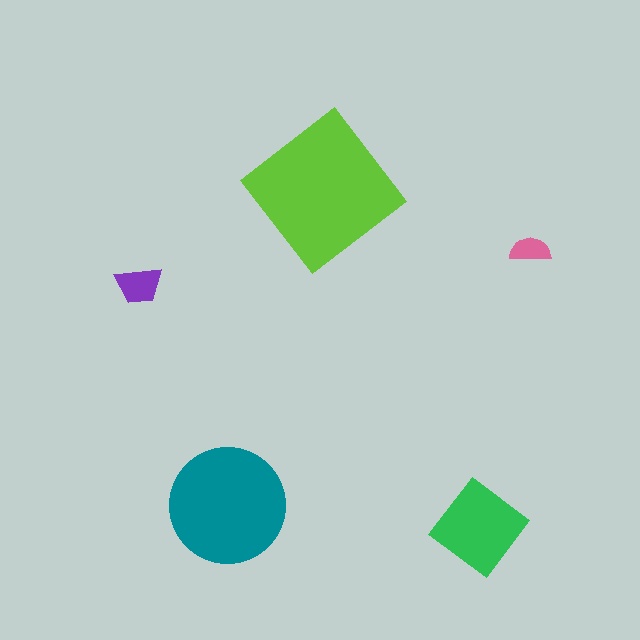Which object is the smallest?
The pink semicircle.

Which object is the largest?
The lime diamond.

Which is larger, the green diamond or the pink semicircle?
The green diamond.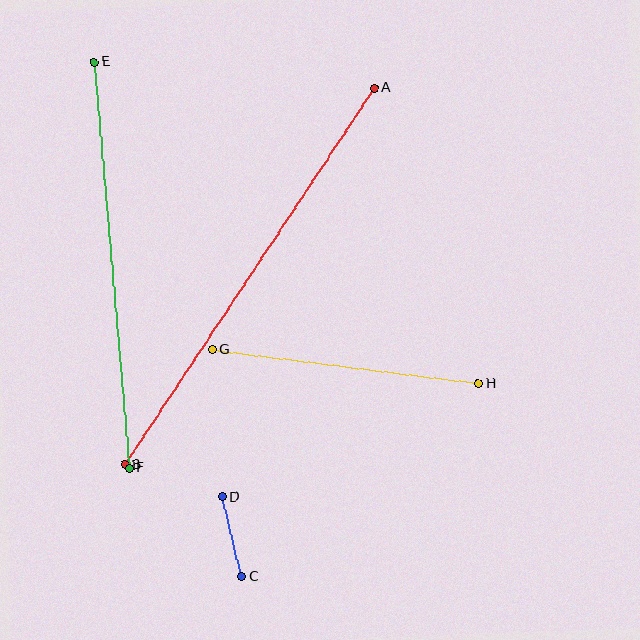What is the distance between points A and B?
The distance is approximately 452 pixels.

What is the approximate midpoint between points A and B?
The midpoint is at approximately (249, 276) pixels.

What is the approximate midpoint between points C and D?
The midpoint is at approximately (232, 537) pixels.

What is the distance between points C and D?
The distance is approximately 82 pixels.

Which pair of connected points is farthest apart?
Points A and B are farthest apart.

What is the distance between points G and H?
The distance is approximately 268 pixels.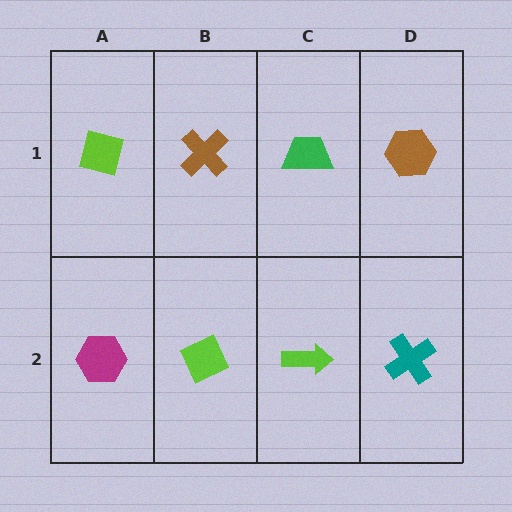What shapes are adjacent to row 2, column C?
A green trapezoid (row 1, column C), a lime diamond (row 2, column B), a teal cross (row 2, column D).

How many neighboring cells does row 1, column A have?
2.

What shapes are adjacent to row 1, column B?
A lime diamond (row 2, column B), a lime square (row 1, column A), a green trapezoid (row 1, column C).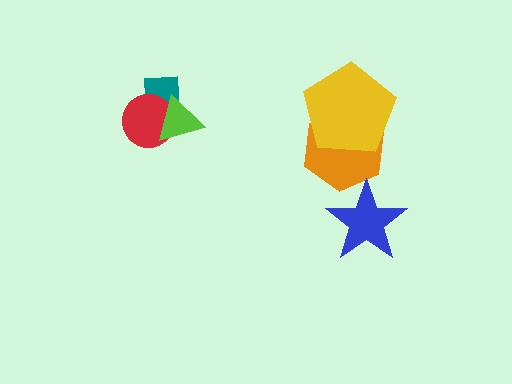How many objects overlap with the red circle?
2 objects overlap with the red circle.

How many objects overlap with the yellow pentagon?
1 object overlaps with the yellow pentagon.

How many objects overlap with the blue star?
1 object overlaps with the blue star.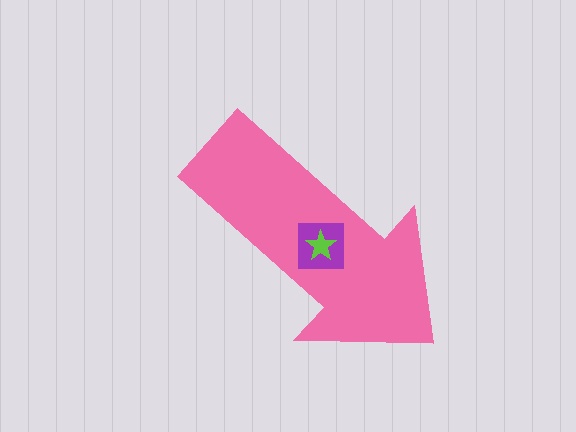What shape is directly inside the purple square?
The lime star.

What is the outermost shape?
The pink arrow.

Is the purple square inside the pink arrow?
Yes.